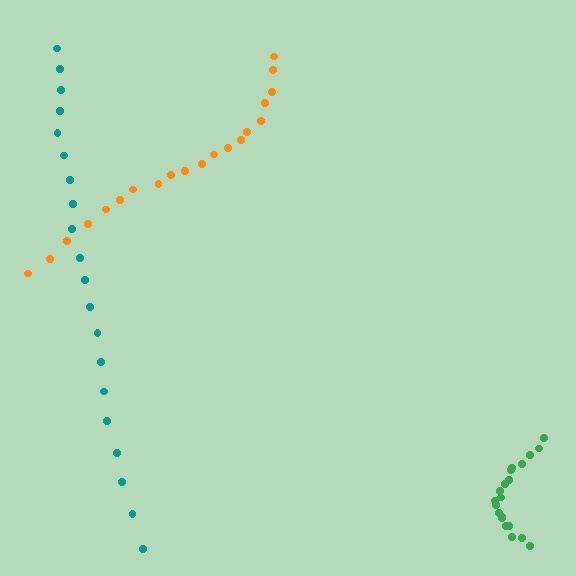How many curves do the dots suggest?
There are 3 distinct paths.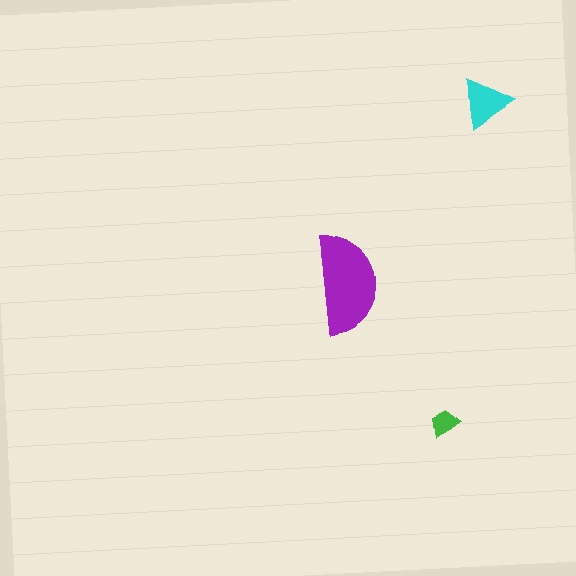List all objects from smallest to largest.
The green trapezoid, the cyan triangle, the purple semicircle.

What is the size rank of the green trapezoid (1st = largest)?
3rd.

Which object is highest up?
The cyan triangle is topmost.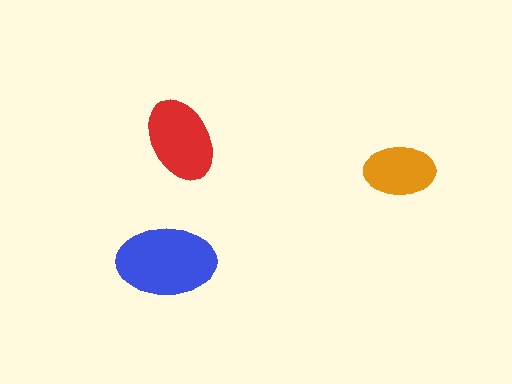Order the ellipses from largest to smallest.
the blue one, the red one, the orange one.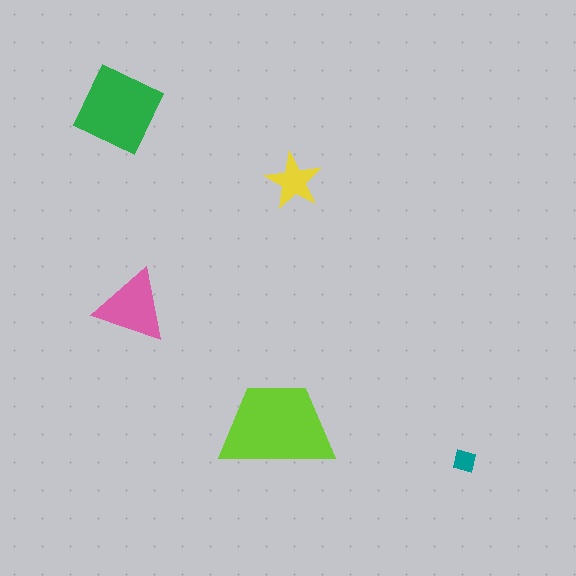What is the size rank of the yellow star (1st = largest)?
4th.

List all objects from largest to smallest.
The lime trapezoid, the green square, the pink triangle, the yellow star, the teal square.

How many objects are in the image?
There are 5 objects in the image.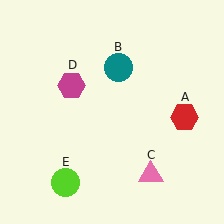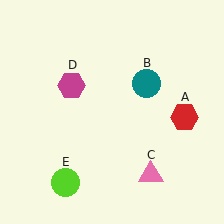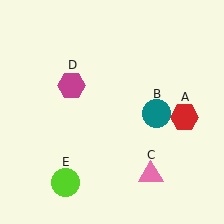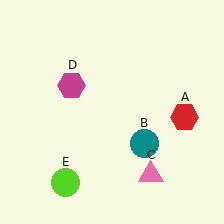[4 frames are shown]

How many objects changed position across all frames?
1 object changed position: teal circle (object B).